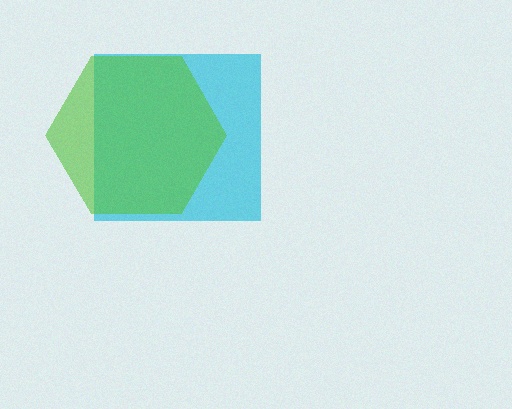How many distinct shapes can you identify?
There are 2 distinct shapes: a cyan square, a lime hexagon.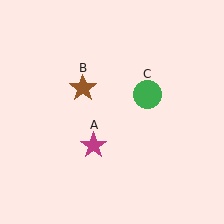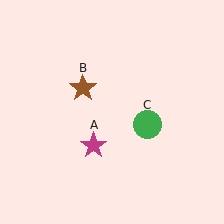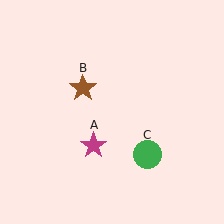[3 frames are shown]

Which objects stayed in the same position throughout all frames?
Magenta star (object A) and brown star (object B) remained stationary.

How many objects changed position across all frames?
1 object changed position: green circle (object C).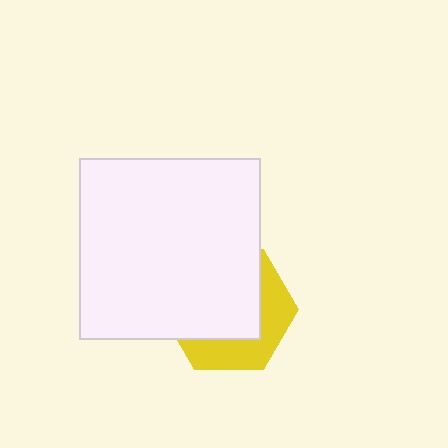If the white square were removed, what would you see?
You would see the complete yellow hexagon.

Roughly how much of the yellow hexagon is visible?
A small part of it is visible (roughly 37%).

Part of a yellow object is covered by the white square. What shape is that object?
It is a hexagon.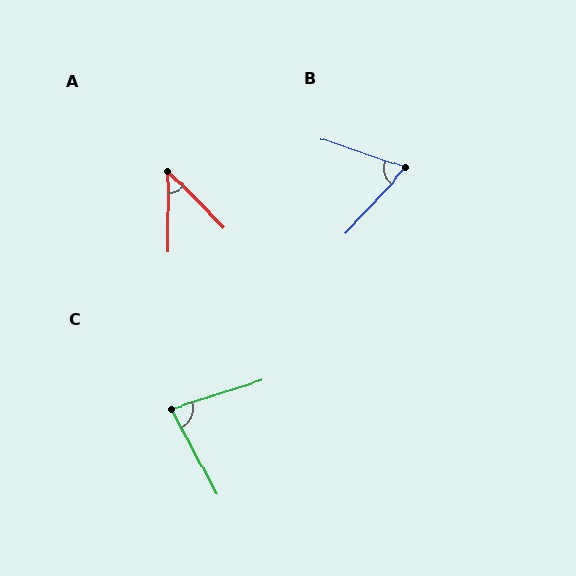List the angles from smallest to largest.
A (44°), B (66°), C (79°).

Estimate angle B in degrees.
Approximately 66 degrees.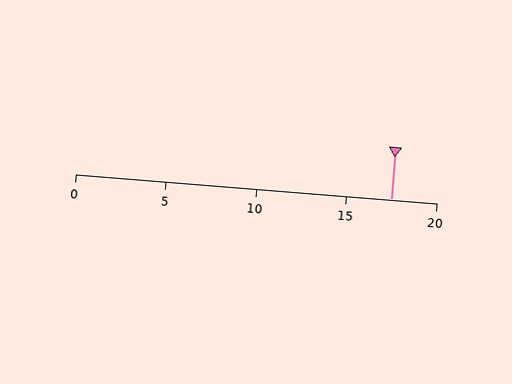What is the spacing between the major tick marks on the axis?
The major ticks are spaced 5 apart.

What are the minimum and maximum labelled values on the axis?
The axis runs from 0 to 20.